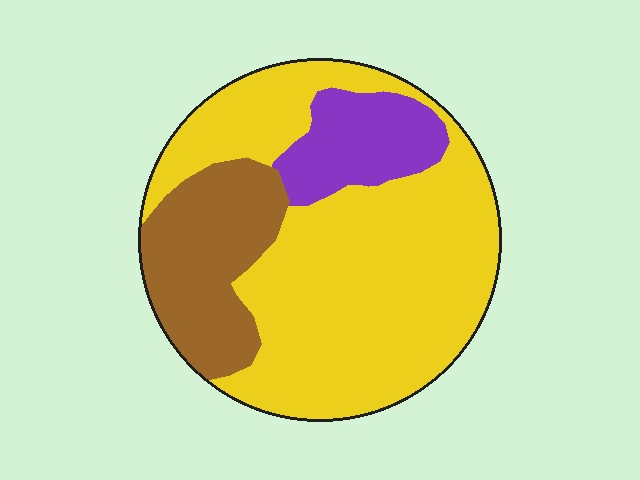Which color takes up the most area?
Yellow, at roughly 65%.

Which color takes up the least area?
Purple, at roughly 15%.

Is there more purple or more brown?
Brown.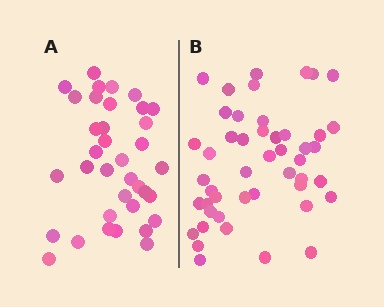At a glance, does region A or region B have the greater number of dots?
Region B (the right region) has more dots.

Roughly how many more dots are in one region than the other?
Region B has roughly 12 or so more dots than region A.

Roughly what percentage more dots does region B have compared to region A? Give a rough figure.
About 30% more.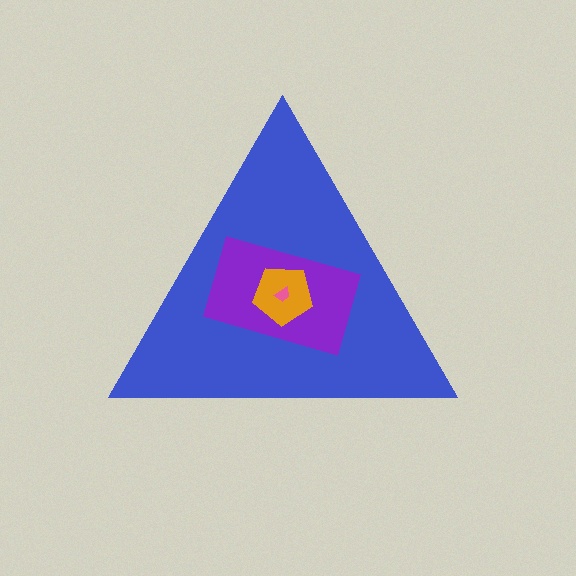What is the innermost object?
The pink trapezoid.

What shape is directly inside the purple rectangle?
The orange pentagon.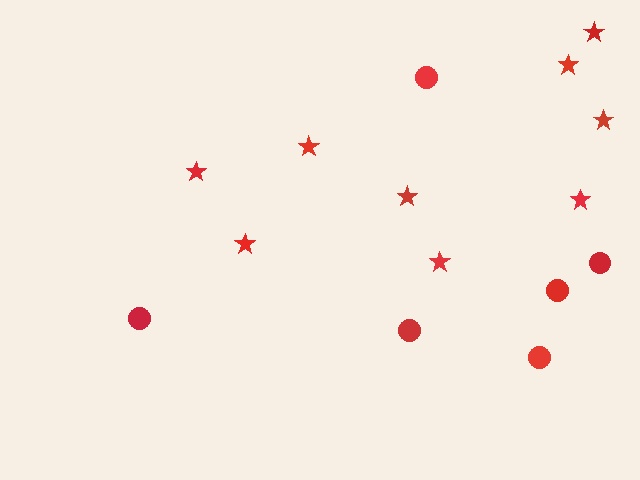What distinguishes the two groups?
There are 2 groups: one group of circles (6) and one group of stars (9).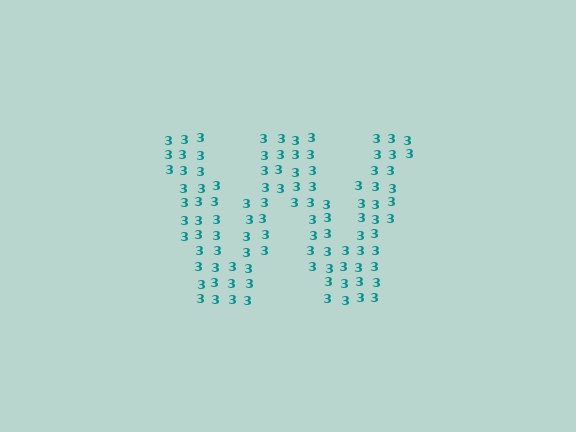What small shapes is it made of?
It is made of small digit 3's.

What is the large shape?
The large shape is the letter W.